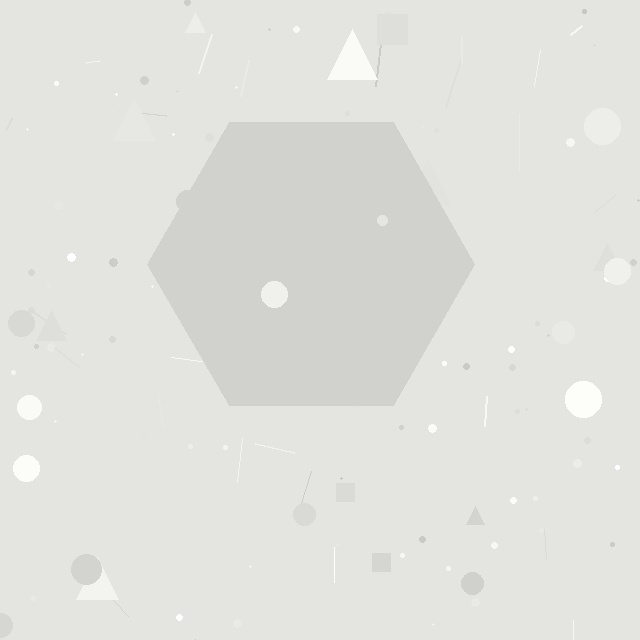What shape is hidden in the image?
A hexagon is hidden in the image.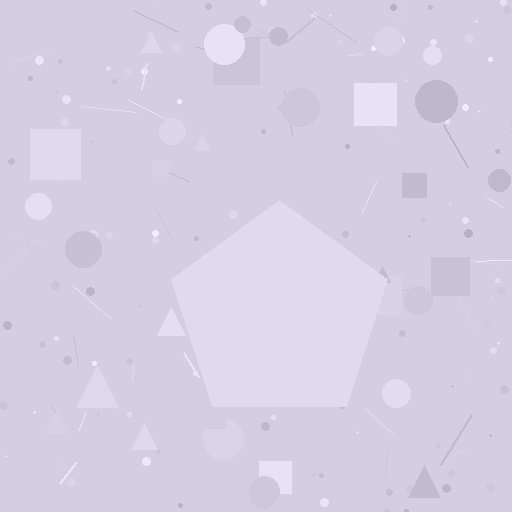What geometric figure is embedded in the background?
A pentagon is embedded in the background.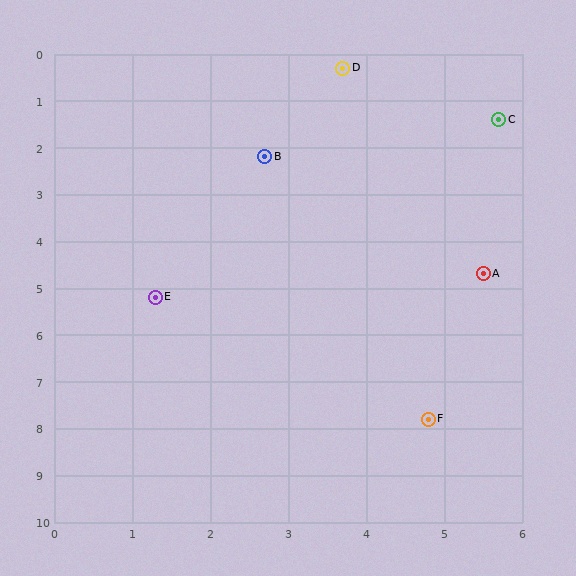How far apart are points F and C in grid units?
Points F and C are about 6.5 grid units apart.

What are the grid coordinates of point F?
Point F is at approximately (4.8, 7.8).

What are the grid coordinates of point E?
Point E is at approximately (1.3, 5.2).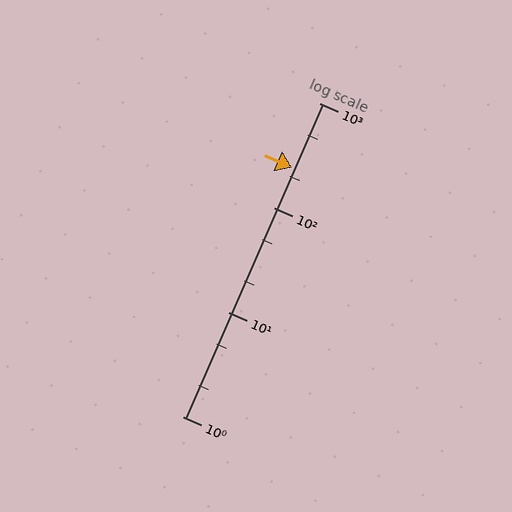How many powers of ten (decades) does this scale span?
The scale spans 3 decades, from 1 to 1000.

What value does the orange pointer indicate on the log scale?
The pointer indicates approximately 240.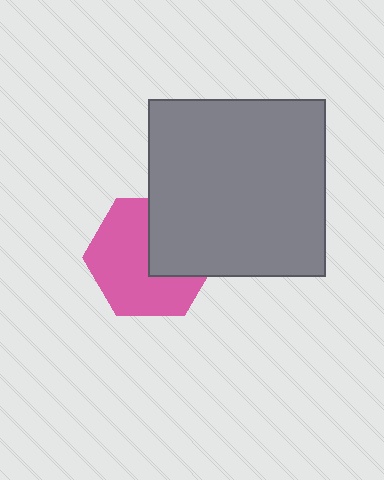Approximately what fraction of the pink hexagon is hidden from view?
Roughly 38% of the pink hexagon is hidden behind the gray square.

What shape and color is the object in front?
The object in front is a gray square.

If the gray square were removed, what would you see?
You would see the complete pink hexagon.